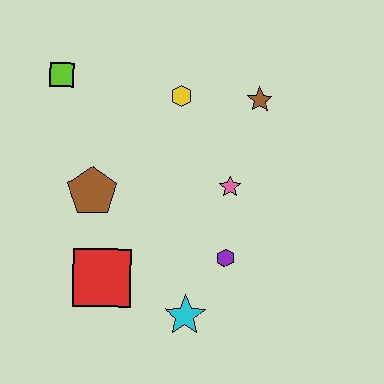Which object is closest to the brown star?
The yellow hexagon is closest to the brown star.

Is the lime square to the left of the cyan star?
Yes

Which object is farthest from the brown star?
The red square is farthest from the brown star.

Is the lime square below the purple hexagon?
No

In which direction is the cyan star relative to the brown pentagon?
The cyan star is below the brown pentagon.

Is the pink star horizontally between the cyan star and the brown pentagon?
No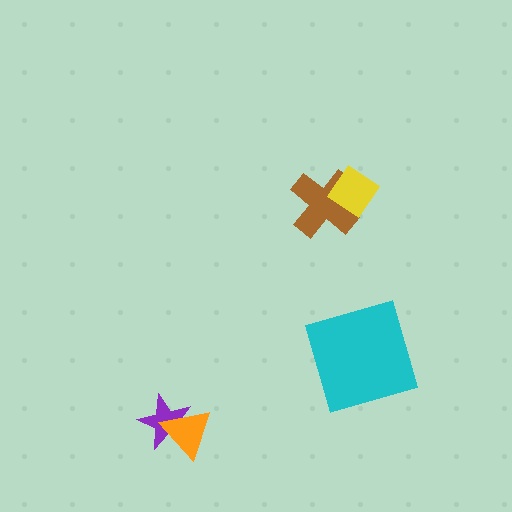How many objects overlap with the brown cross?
1 object overlaps with the brown cross.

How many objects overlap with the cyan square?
0 objects overlap with the cyan square.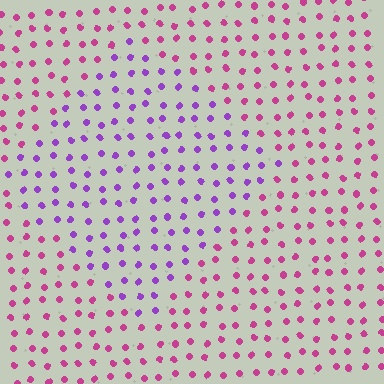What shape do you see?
I see a diamond.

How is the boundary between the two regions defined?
The boundary is defined purely by a slight shift in hue (about 45 degrees). Spacing, size, and orientation are identical on both sides.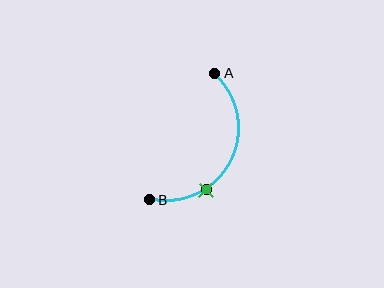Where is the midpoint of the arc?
The arc midpoint is the point on the curve farthest from the straight line joining A and B. It sits to the right of that line.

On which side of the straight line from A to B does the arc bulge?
The arc bulges to the right of the straight line connecting A and B.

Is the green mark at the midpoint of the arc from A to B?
No. The green mark lies on the arc but is closer to endpoint B. The arc midpoint would be at the point on the curve equidistant along the arc from both A and B.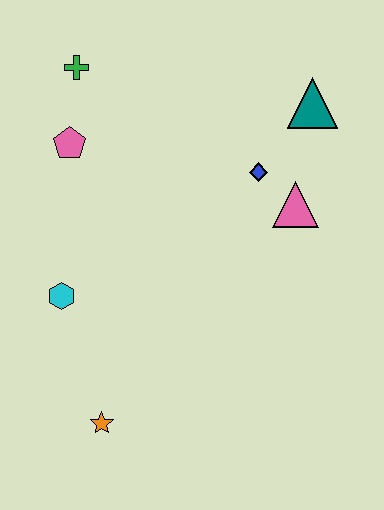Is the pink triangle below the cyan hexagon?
No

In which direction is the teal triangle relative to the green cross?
The teal triangle is to the right of the green cross.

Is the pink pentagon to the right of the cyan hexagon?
Yes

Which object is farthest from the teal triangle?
The orange star is farthest from the teal triangle.